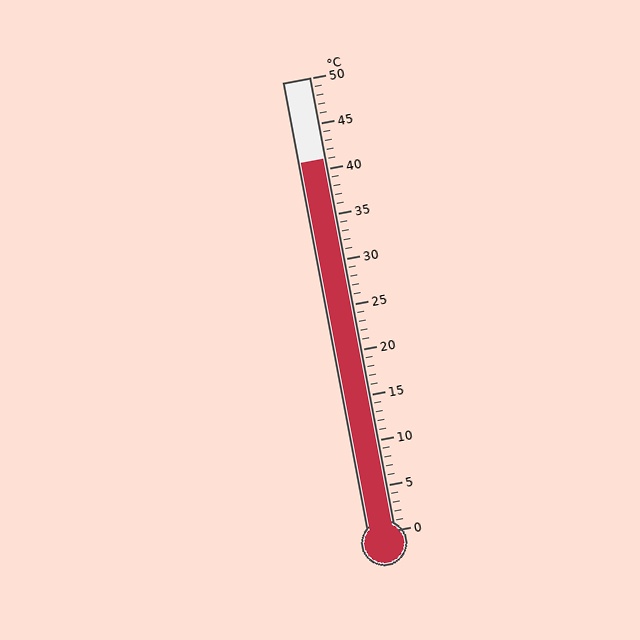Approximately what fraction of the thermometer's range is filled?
The thermometer is filled to approximately 80% of its range.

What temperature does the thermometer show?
The thermometer shows approximately 41°C.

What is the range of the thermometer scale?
The thermometer scale ranges from 0°C to 50°C.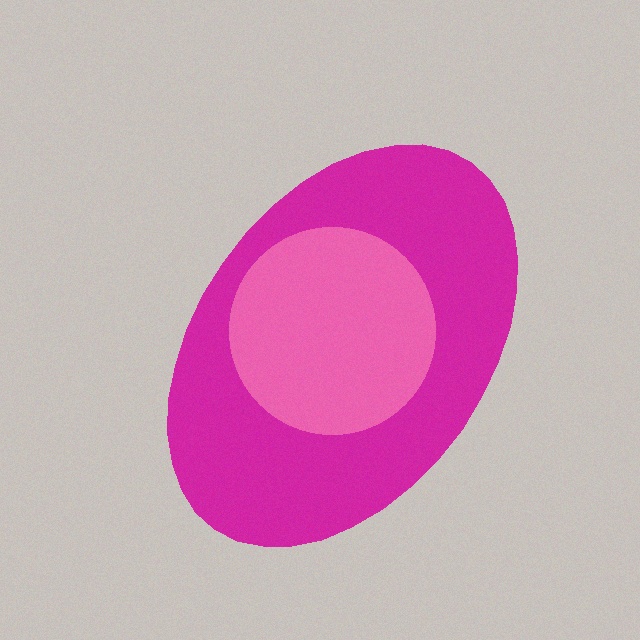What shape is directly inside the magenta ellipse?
The pink circle.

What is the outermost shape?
The magenta ellipse.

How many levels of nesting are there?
2.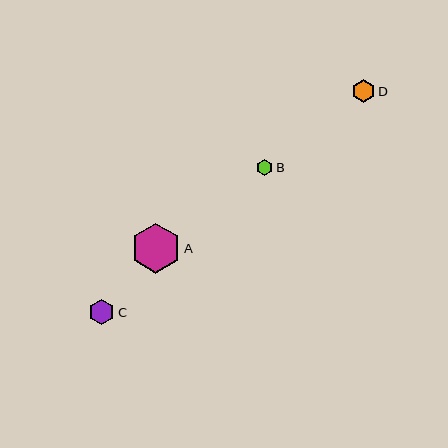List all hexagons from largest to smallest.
From largest to smallest: A, C, D, B.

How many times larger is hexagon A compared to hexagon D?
Hexagon A is approximately 2.2 times the size of hexagon D.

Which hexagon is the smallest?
Hexagon B is the smallest with a size of approximately 16 pixels.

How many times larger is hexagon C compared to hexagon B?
Hexagon C is approximately 1.6 times the size of hexagon B.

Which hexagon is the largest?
Hexagon A is the largest with a size of approximately 50 pixels.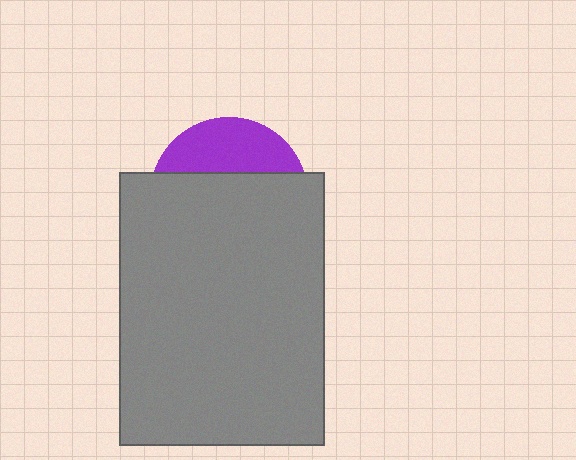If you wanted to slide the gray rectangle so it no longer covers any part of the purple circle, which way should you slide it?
Slide it down — that is the most direct way to separate the two shapes.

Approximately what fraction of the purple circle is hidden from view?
Roughly 70% of the purple circle is hidden behind the gray rectangle.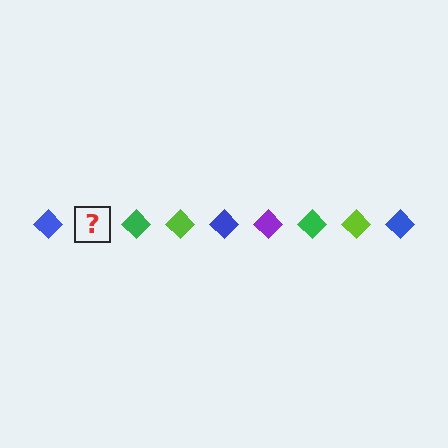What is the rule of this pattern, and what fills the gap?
The rule is that the pattern cycles through blue, purple, green, lime diamonds. The gap should be filled with a purple diamond.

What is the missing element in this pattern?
The missing element is a purple diamond.